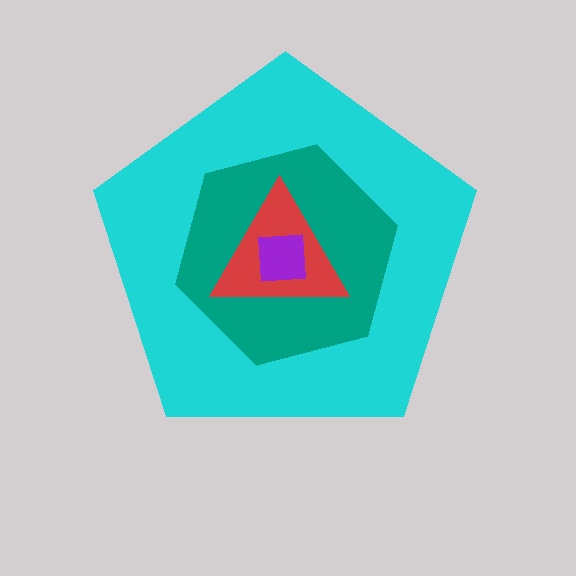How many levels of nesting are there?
4.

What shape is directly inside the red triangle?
The purple square.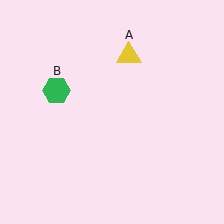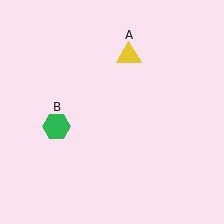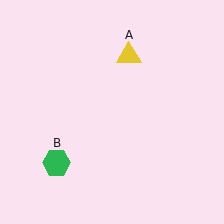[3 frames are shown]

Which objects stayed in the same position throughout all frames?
Yellow triangle (object A) remained stationary.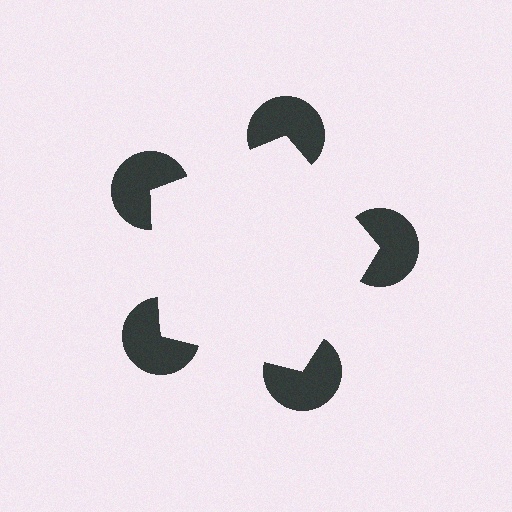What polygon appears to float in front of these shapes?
An illusory pentagon — its edges are inferred from the aligned wedge cuts in the pac-man discs, not physically drawn.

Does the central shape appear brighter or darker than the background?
It typically appears slightly brighter than the background, even though no actual brightness change is drawn.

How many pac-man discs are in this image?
There are 5 — one at each vertex of the illusory pentagon.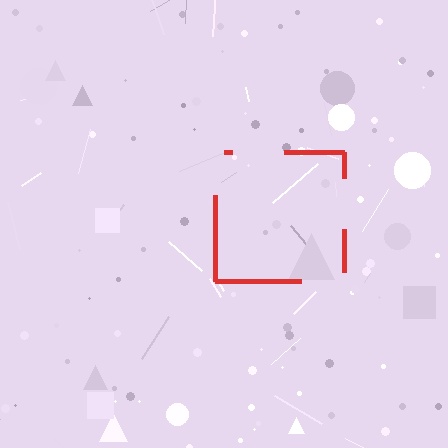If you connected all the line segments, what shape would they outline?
They would outline a square.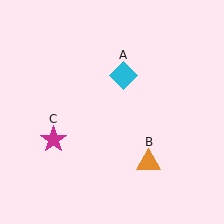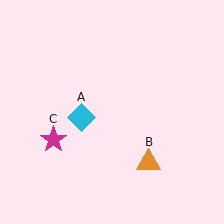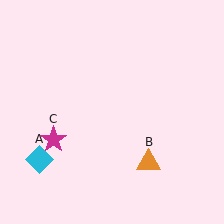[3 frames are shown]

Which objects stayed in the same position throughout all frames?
Orange triangle (object B) and magenta star (object C) remained stationary.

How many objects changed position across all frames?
1 object changed position: cyan diamond (object A).